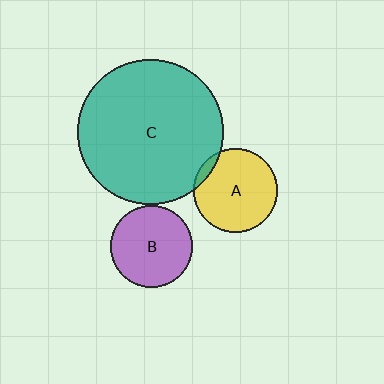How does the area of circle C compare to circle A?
Approximately 3.0 times.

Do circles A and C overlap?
Yes.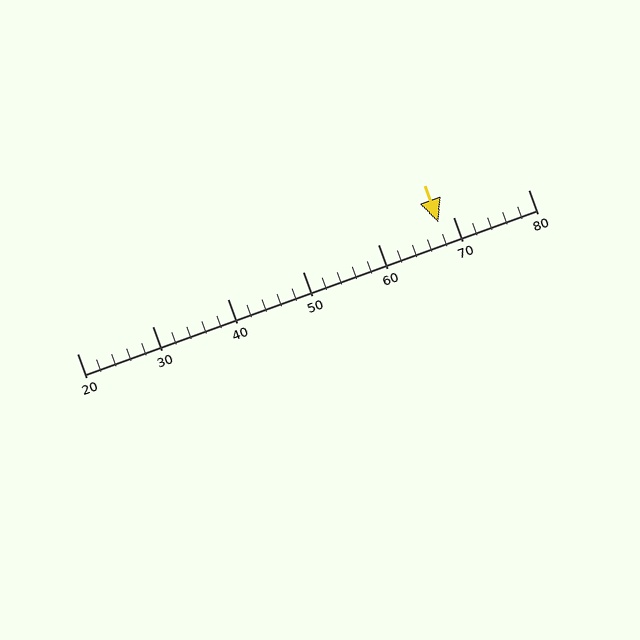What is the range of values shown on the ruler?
The ruler shows values from 20 to 80.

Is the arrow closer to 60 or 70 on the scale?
The arrow is closer to 70.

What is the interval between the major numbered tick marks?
The major tick marks are spaced 10 units apart.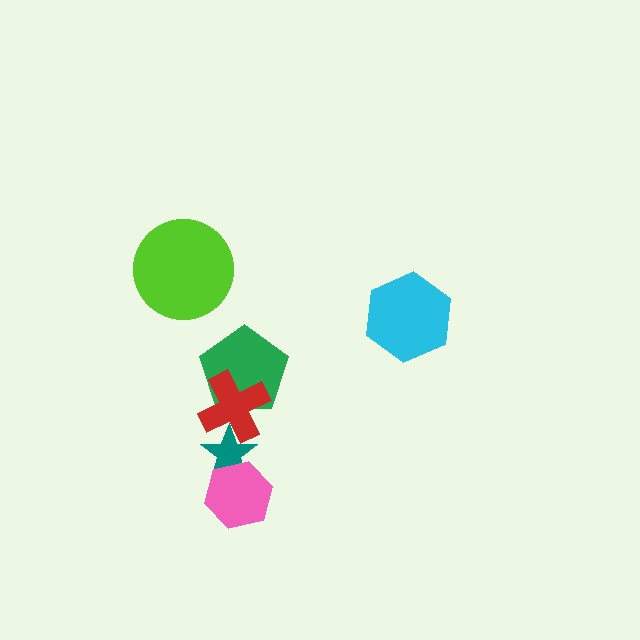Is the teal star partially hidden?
Yes, it is partially covered by another shape.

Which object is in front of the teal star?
The pink hexagon is in front of the teal star.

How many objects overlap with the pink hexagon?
1 object overlaps with the pink hexagon.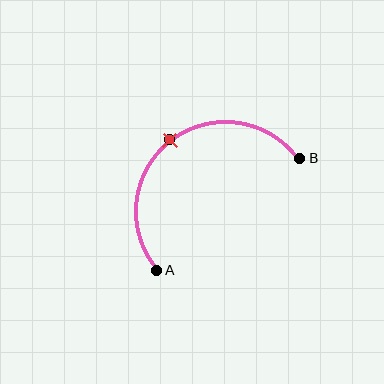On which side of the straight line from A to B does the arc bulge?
The arc bulges above and to the left of the straight line connecting A and B.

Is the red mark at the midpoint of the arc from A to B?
Yes. The red mark lies on the arc at equal arc-length from both A and B — it is the arc midpoint.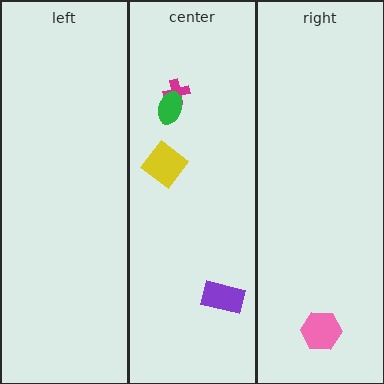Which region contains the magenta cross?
The center region.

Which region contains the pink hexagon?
The right region.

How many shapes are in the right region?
1.